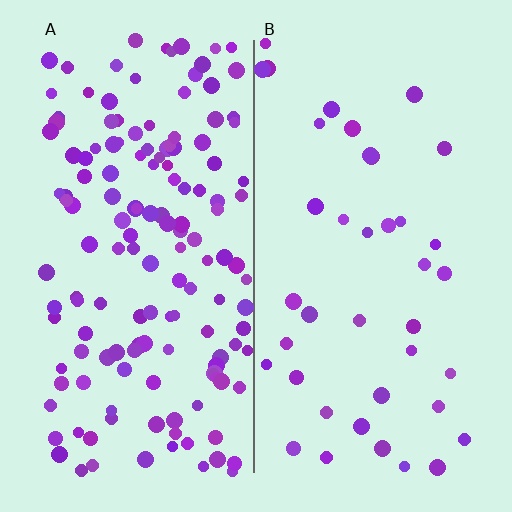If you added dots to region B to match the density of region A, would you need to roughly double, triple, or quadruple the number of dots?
Approximately quadruple.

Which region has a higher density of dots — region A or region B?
A (the left).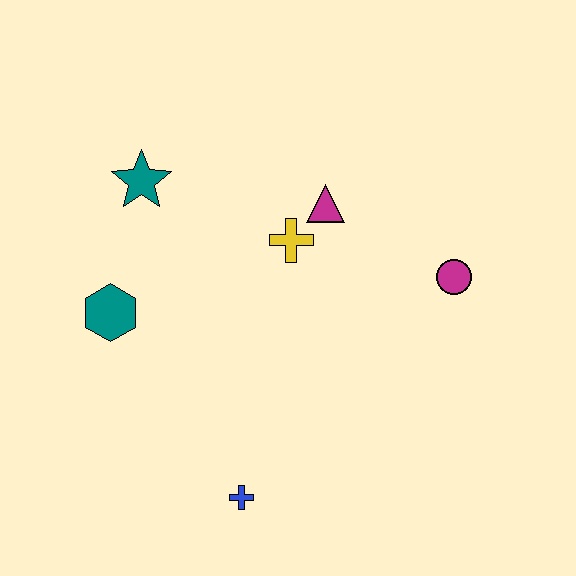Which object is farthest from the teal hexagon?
The magenta circle is farthest from the teal hexagon.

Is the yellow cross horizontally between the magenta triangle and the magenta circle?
No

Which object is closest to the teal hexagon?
The teal star is closest to the teal hexagon.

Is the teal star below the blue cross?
No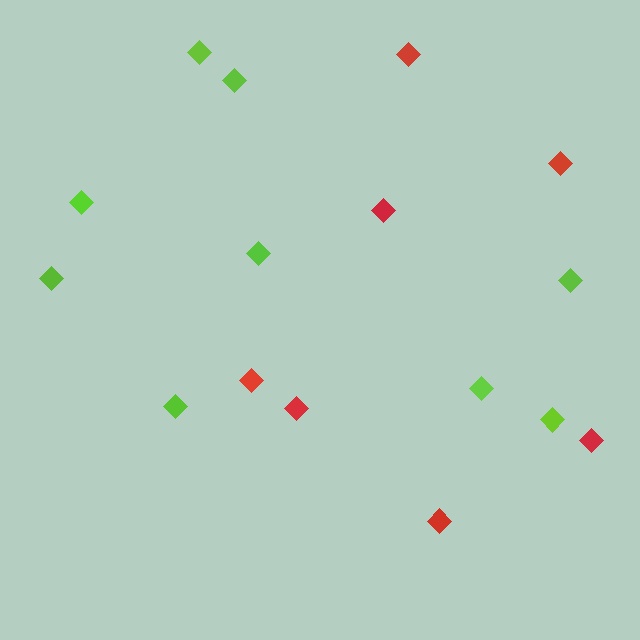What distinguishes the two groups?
There are 2 groups: one group of red diamonds (7) and one group of lime diamonds (9).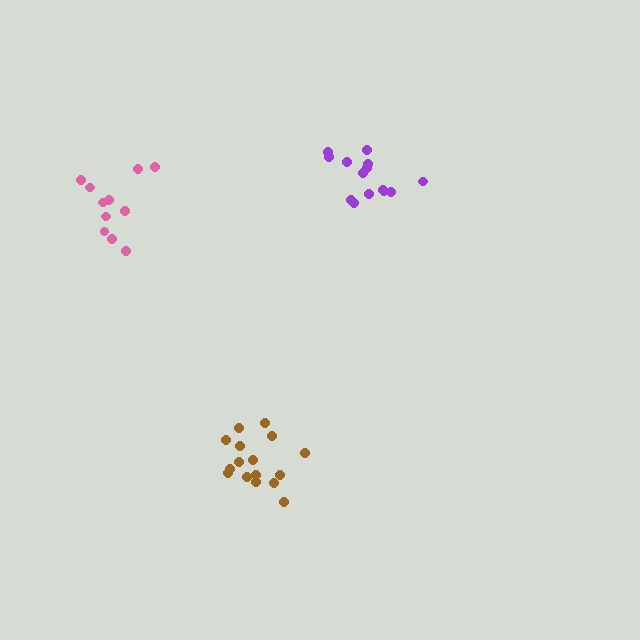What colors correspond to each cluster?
The clusters are colored: pink, brown, purple.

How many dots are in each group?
Group 1: 11 dots, Group 2: 16 dots, Group 3: 14 dots (41 total).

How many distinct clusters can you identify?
There are 3 distinct clusters.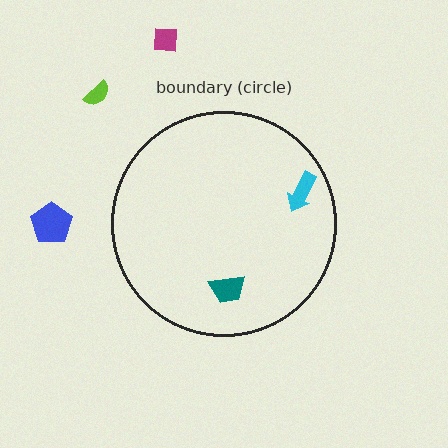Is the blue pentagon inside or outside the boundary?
Outside.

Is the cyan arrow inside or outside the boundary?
Inside.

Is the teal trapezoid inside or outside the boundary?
Inside.